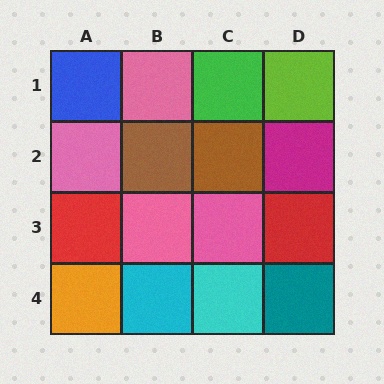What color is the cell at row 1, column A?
Blue.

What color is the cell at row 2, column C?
Brown.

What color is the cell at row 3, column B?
Pink.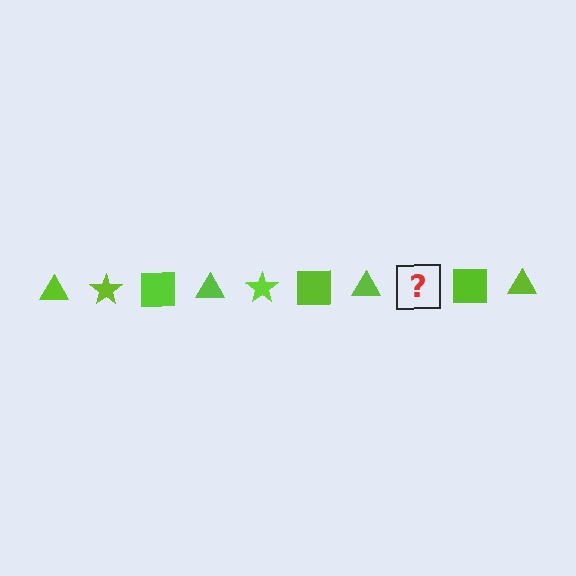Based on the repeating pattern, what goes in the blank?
The blank should be a lime star.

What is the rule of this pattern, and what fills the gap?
The rule is that the pattern cycles through triangle, star, square shapes in lime. The gap should be filled with a lime star.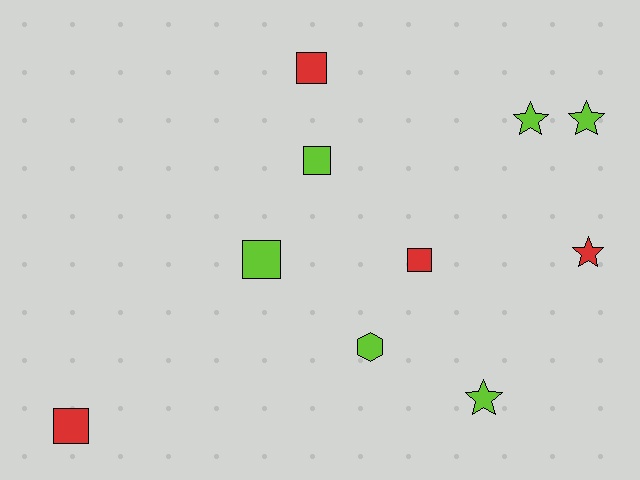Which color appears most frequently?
Lime, with 6 objects.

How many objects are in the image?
There are 10 objects.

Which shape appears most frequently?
Square, with 5 objects.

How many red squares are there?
There are 3 red squares.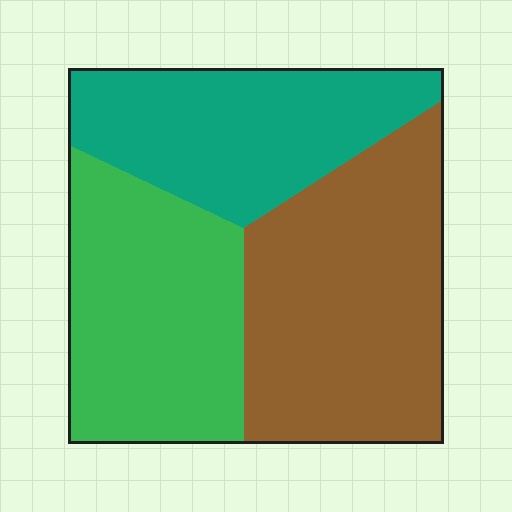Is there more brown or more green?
Brown.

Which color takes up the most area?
Brown, at roughly 40%.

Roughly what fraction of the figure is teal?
Teal takes up between a quarter and a half of the figure.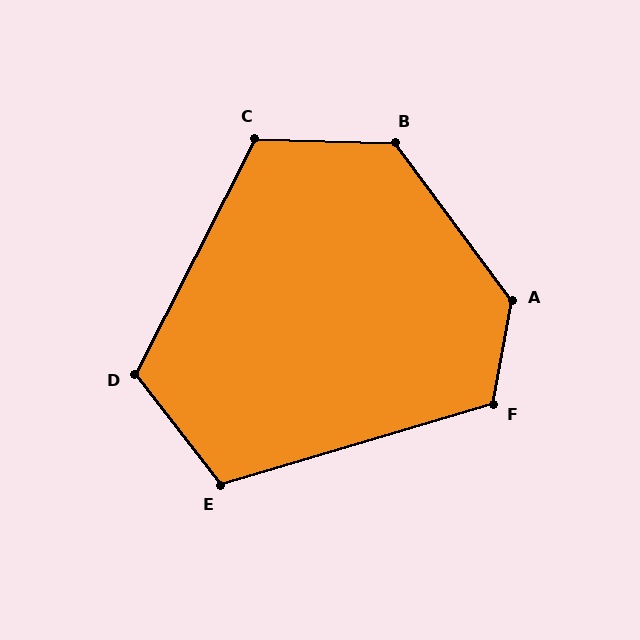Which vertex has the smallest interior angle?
E, at approximately 111 degrees.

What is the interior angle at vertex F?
Approximately 117 degrees (obtuse).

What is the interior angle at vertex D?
Approximately 115 degrees (obtuse).